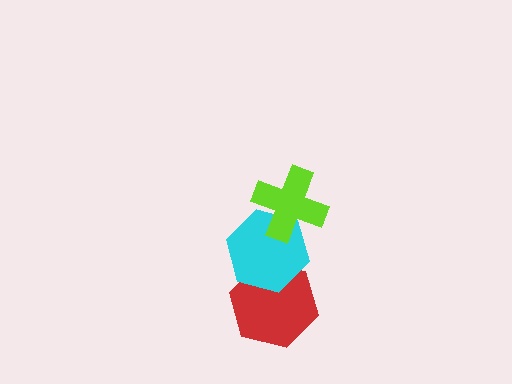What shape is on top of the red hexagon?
The cyan hexagon is on top of the red hexagon.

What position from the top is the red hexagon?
The red hexagon is 3rd from the top.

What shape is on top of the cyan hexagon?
The lime cross is on top of the cyan hexagon.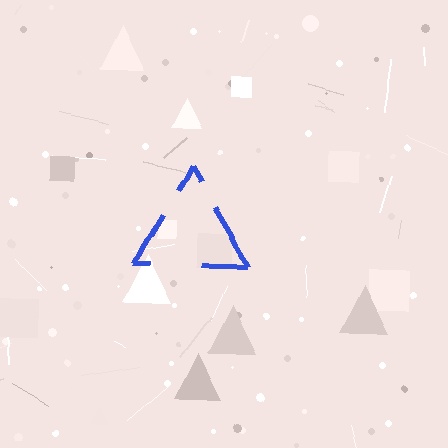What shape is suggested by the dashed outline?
The dashed outline suggests a triangle.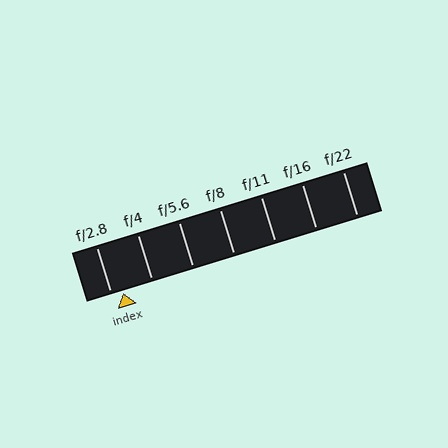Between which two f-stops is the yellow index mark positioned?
The index mark is between f/2.8 and f/4.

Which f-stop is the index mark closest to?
The index mark is closest to f/2.8.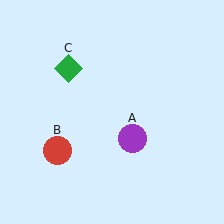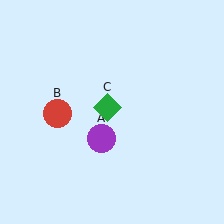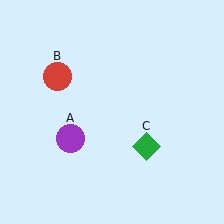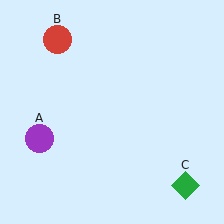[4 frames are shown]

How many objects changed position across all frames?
3 objects changed position: purple circle (object A), red circle (object B), green diamond (object C).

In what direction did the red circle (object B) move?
The red circle (object B) moved up.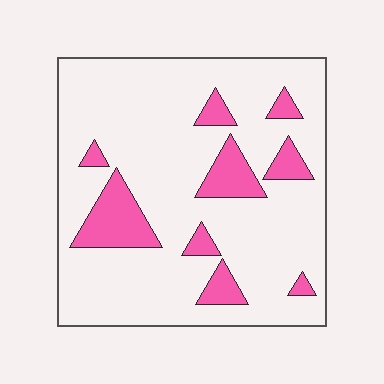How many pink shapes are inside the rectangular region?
9.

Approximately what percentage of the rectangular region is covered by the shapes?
Approximately 15%.